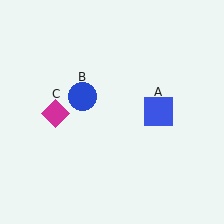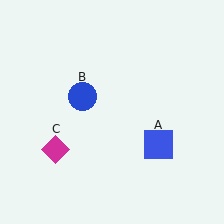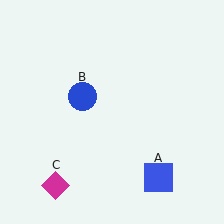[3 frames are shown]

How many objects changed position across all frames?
2 objects changed position: blue square (object A), magenta diamond (object C).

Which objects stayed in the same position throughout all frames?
Blue circle (object B) remained stationary.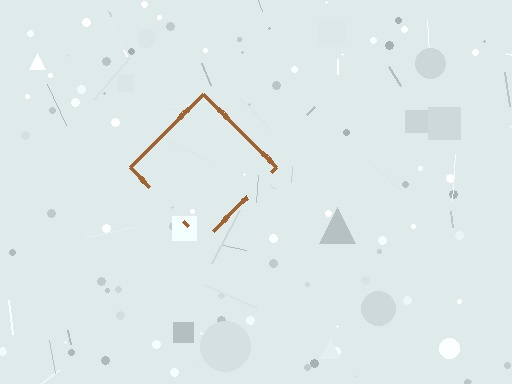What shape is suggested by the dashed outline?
The dashed outline suggests a diamond.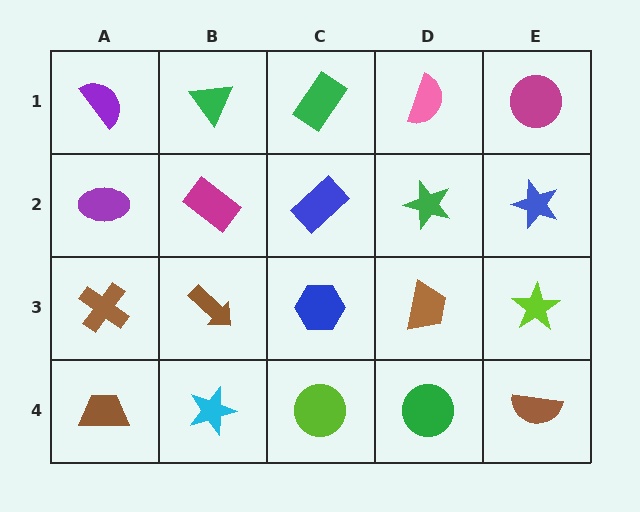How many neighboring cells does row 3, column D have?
4.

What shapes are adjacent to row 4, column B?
A brown arrow (row 3, column B), a brown trapezoid (row 4, column A), a lime circle (row 4, column C).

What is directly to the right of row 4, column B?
A lime circle.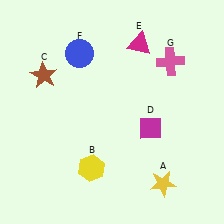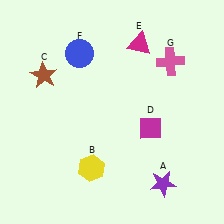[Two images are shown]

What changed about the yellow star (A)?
In Image 1, A is yellow. In Image 2, it changed to purple.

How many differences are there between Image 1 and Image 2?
There is 1 difference between the two images.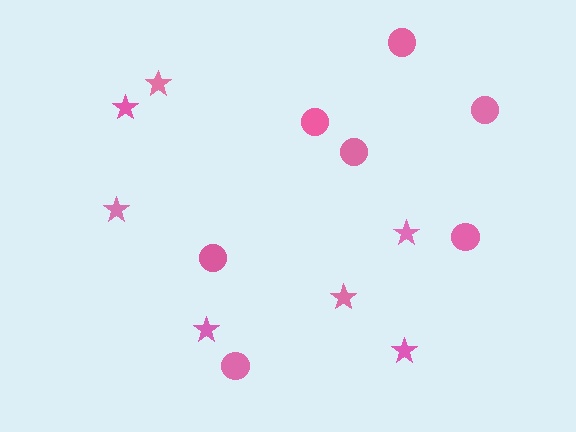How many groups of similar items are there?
There are 2 groups: one group of stars (7) and one group of circles (7).